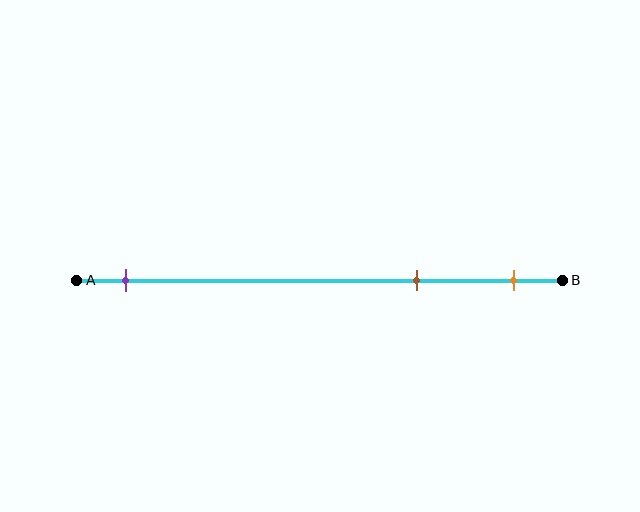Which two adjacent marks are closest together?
The brown and orange marks are the closest adjacent pair.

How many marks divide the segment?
There are 3 marks dividing the segment.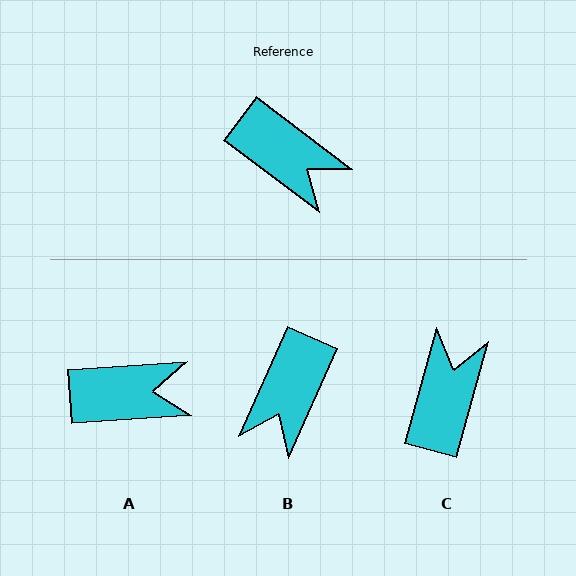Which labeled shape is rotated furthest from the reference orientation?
C, about 112 degrees away.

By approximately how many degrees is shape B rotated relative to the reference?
Approximately 77 degrees clockwise.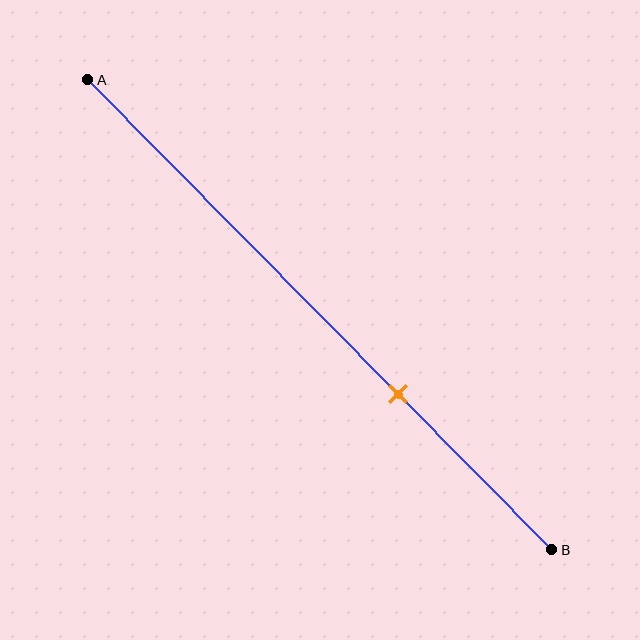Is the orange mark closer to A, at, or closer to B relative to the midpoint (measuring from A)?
The orange mark is closer to point B than the midpoint of segment AB.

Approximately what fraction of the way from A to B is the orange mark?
The orange mark is approximately 65% of the way from A to B.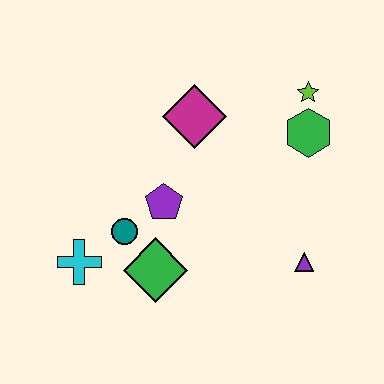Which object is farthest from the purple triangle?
The cyan cross is farthest from the purple triangle.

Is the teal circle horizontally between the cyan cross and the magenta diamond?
Yes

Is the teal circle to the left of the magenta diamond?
Yes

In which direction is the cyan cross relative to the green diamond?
The cyan cross is to the left of the green diamond.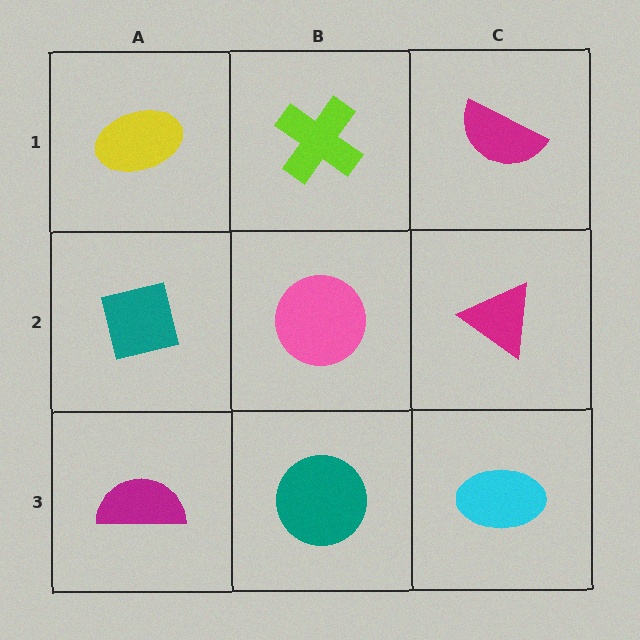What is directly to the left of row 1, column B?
A yellow ellipse.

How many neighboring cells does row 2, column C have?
3.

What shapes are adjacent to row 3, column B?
A pink circle (row 2, column B), a magenta semicircle (row 3, column A), a cyan ellipse (row 3, column C).